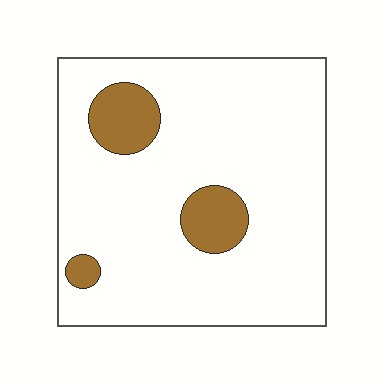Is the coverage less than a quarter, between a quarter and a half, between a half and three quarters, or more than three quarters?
Less than a quarter.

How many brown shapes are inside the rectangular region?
3.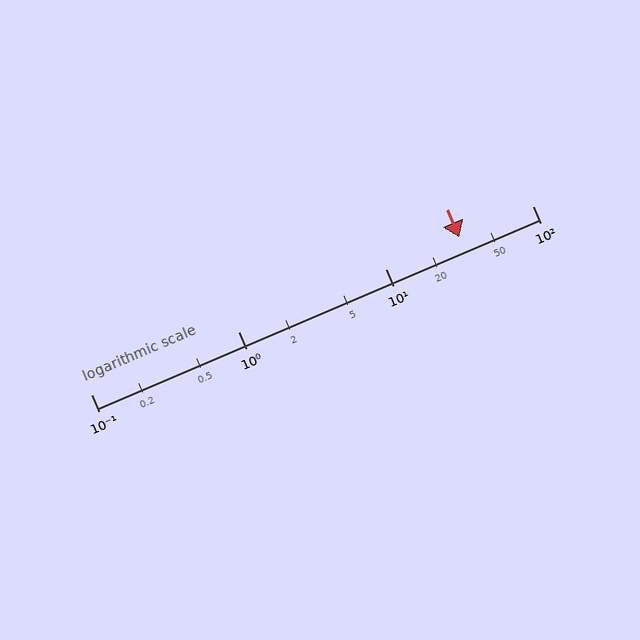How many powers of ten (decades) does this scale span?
The scale spans 3 decades, from 0.1 to 100.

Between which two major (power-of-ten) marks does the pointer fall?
The pointer is between 10 and 100.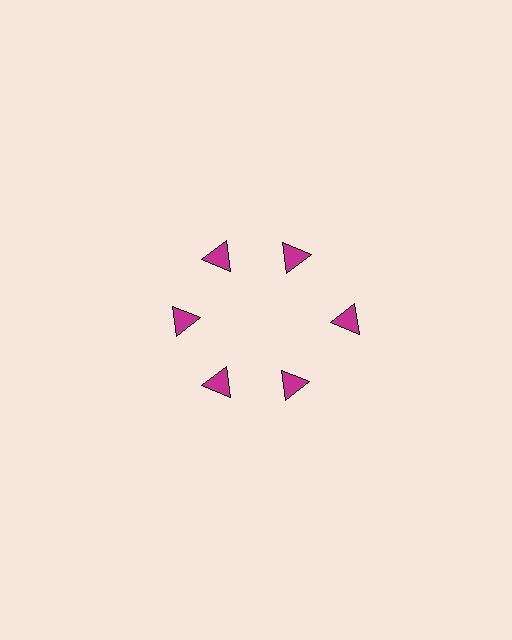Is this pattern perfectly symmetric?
No. The 6 magenta triangles are arranged in a ring, but one element near the 3 o'clock position is pushed outward from the center, breaking the 6-fold rotational symmetry.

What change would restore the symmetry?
The symmetry would be restored by moving it inward, back onto the ring so that all 6 triangles sit at equal angles and equal distance from the center.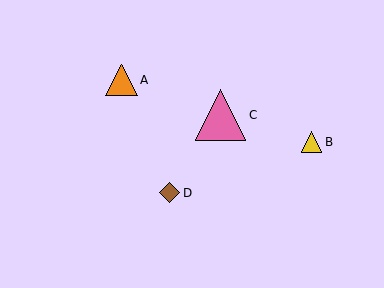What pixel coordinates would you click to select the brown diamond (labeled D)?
Click at (169, 193) to select the brown diamond D.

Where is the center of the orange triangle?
The center of the orange triangle is at (121, 80).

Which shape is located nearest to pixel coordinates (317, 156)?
The yellow triangle (labeled B) at (311, 142) is nearest to that location.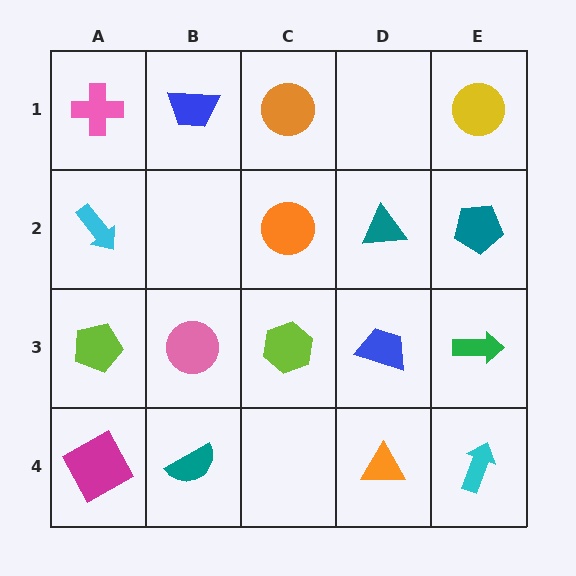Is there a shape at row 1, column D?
No, that cell is empty.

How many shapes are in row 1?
4 shapes.